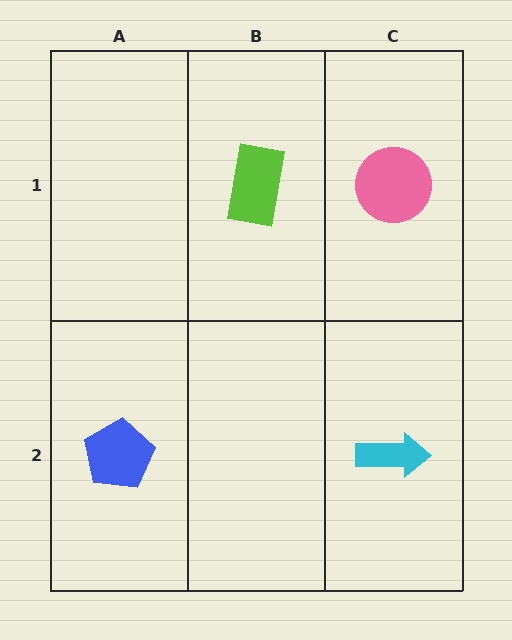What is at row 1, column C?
A pink circle.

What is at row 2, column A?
A blue pentagon.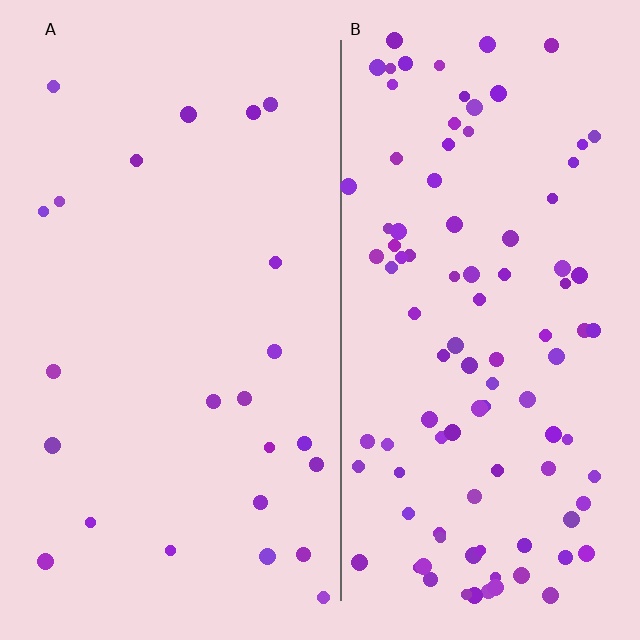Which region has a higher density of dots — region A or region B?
B (the right).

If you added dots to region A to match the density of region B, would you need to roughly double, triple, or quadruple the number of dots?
Approximately quadruple.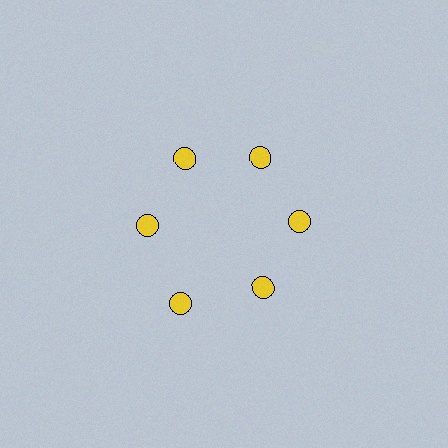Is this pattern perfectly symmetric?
No. The 6 yellow circles are arranged in a ring, but one element near the 7 o'clock position is pushed outward from the center, breaking the 6-fold rotational symmetry.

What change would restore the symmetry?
The symmetry would be restored by moving it inward, back onto the ring so that all 6 circles sit at equal angles and equal distance from the center.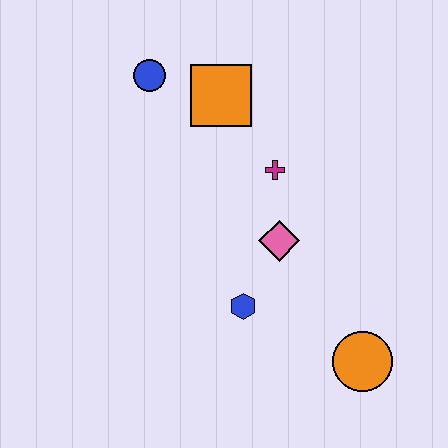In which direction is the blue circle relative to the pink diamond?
The blue circle is above the pink diamond.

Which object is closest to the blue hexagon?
The pink diamond is closest to the blue hexagon.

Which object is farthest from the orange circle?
The blue circle is farthest from the orange circle.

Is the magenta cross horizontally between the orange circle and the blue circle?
Yes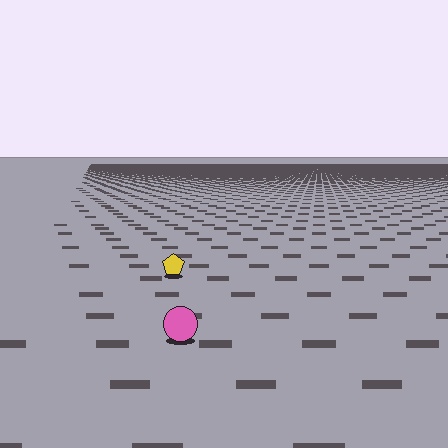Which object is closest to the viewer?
The pink circle is closest. The texture marks near it are larger and more spread out.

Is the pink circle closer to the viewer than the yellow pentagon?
Yes. The pink circle is closer — you can tell from the texture gradient: the ground texture is coarser near it.